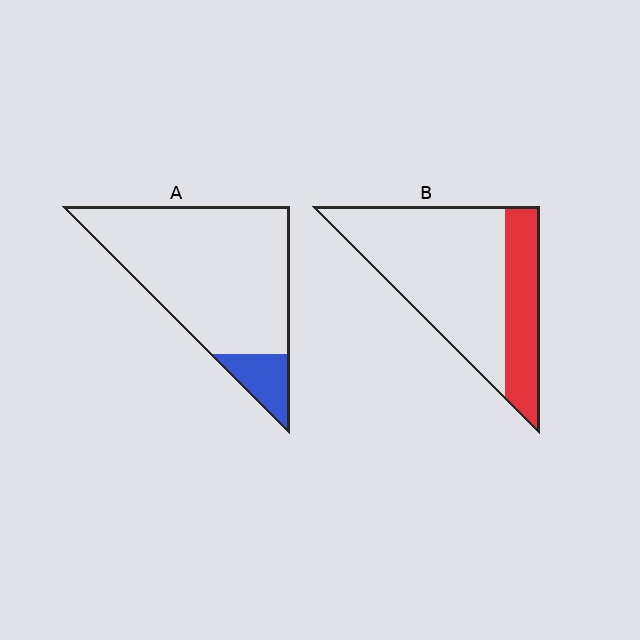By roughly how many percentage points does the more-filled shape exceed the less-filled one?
By roughly 15 percentage points (B over A).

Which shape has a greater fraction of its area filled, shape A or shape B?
Shape B.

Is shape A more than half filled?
No.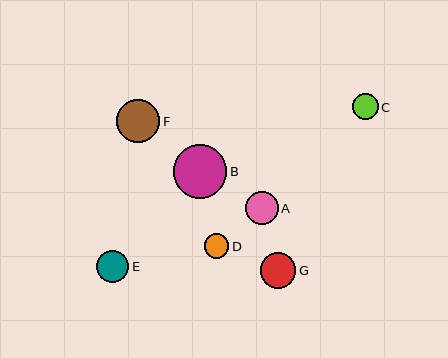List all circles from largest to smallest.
From largest to smallest: B, F, G, A, E, C, D.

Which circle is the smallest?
Circle D is the smallest with a size of approximately 24 pixels.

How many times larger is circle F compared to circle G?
Circle F is approximately 1.2 times the size of circle G.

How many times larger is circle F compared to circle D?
Circle F is approximately 1.8 times the size of circle D.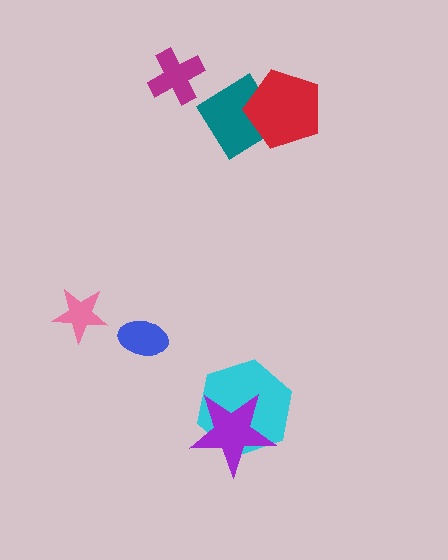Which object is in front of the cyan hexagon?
The purple star is in front of the cyan hexagon.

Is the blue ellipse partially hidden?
No, no other shape covers it.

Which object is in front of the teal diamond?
The red pentagon is in front of the teal diamond.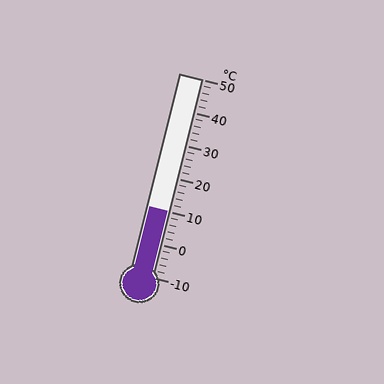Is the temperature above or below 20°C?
The temperature is below 20°C.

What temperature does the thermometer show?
The thermometer shows approximately 10°C.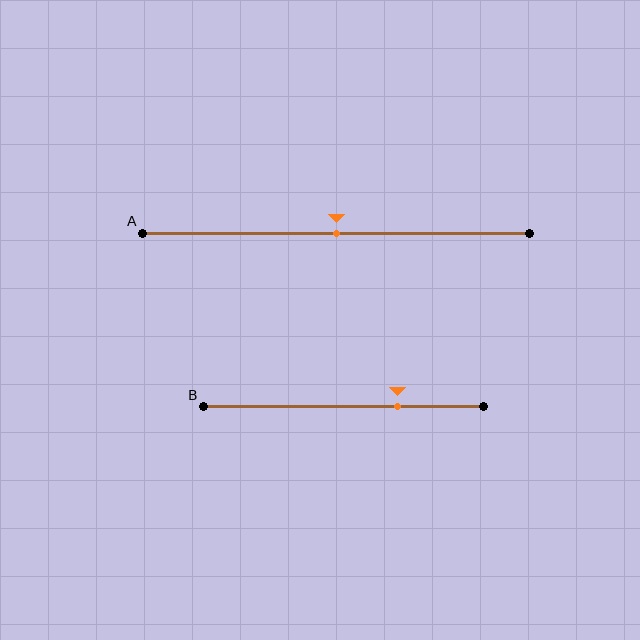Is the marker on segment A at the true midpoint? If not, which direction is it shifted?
Yes, the marker on segment A is at the true midpoint.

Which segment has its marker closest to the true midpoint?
Segment A has its marker closest to the true midpoint.